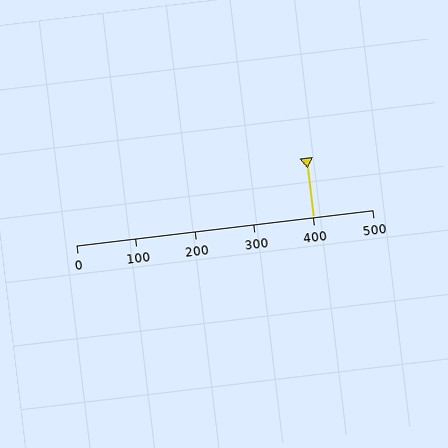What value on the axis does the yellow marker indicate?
The marker indicates approximately 400.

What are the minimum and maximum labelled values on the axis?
The axis runs from 0 to 500.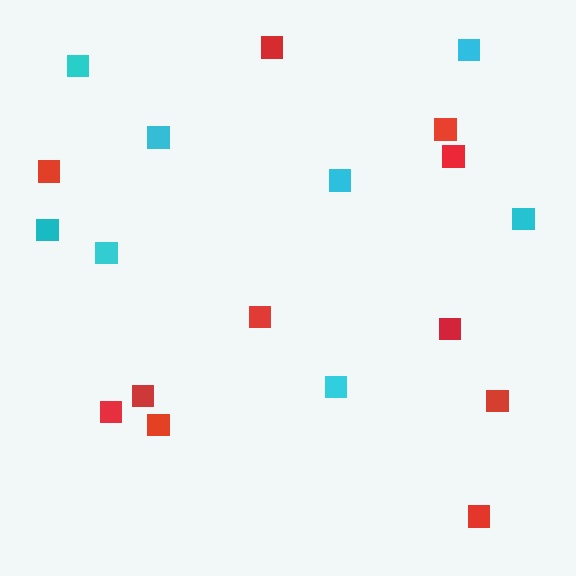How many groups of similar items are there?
There are 2 groups: one group of cyan squares (8) and one group of red squares (11).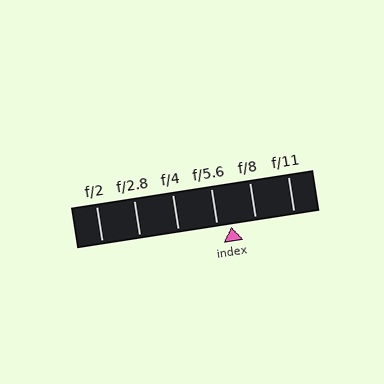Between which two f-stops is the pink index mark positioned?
The index mark is between f/5.6 and f/8.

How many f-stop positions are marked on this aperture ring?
There are 6 f-stop positions marked.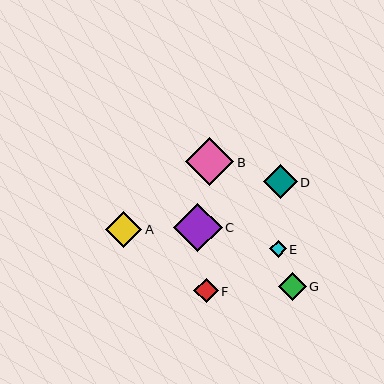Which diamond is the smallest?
Diamond E is the smallest with a size of approximately 17 pixels.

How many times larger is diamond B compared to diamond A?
Diamond B is approximately 1.4 times the size of diamond A.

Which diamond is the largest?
Diamond C is the largest with a size of approximately 48 pixels.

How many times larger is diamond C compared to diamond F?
Diamond C is approximately 2.0 times the size of diamond F.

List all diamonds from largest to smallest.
From largest to smallest: C, B, A, D, G, F, E.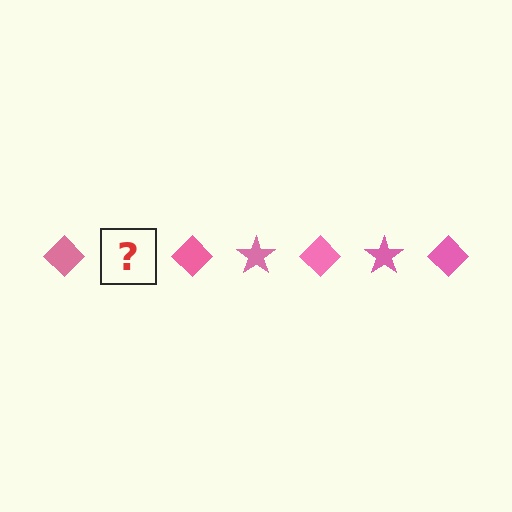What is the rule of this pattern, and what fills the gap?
The rule is that the pattern cycles through diamond, star shapes in pink. The gap should be filled with a pink star.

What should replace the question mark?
The question mark should be replaced with a pink star.